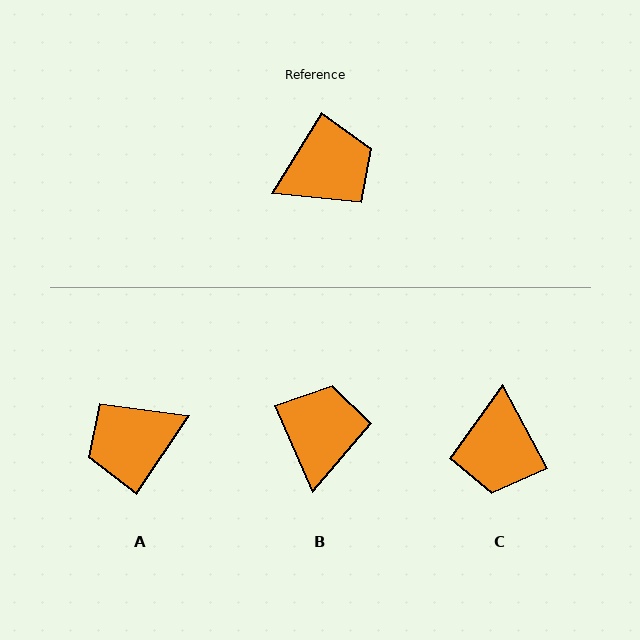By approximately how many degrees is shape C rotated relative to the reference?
Approximately 120 degrees clockwise.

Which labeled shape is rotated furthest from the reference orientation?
A, about 178 degrees away.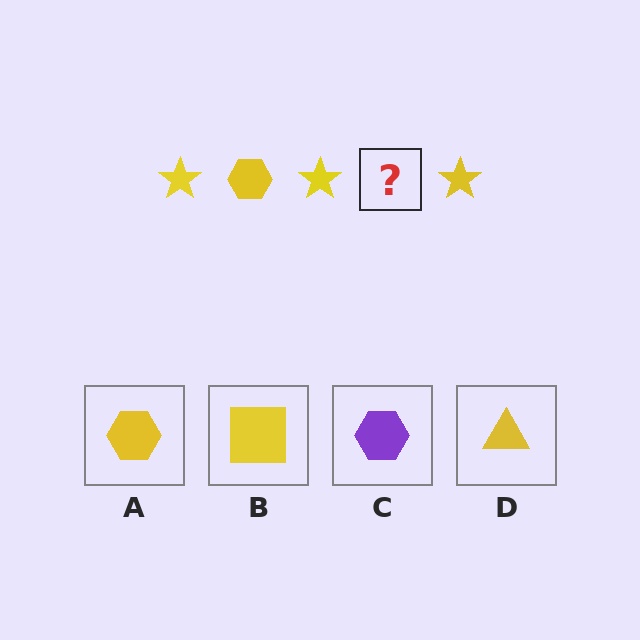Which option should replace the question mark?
Option A.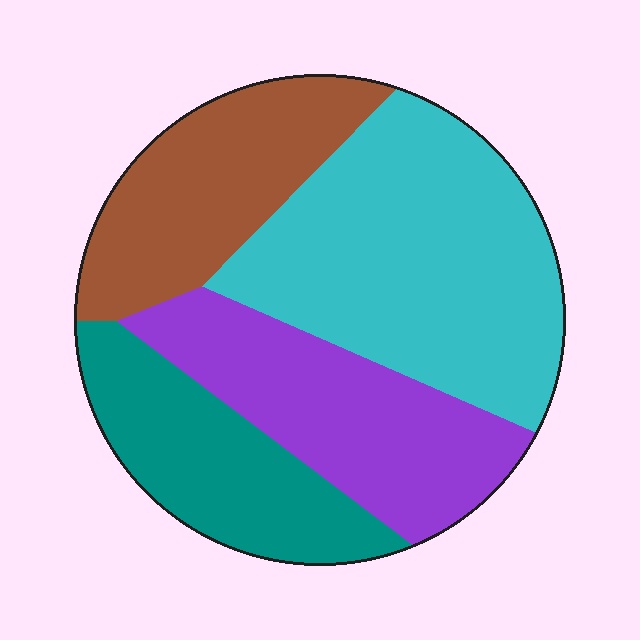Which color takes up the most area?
Cyan, at roughly 35%.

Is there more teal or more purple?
Purple.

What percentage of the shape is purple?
Purple takes up about one quarter (1/4) of the shape.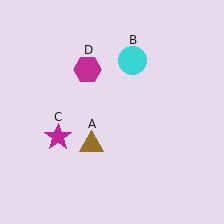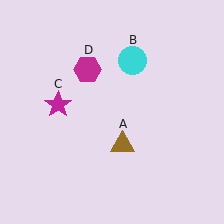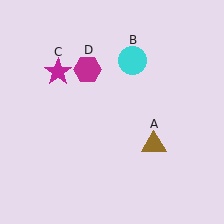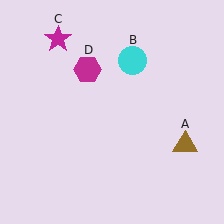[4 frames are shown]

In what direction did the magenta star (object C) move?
The magenta star (object C) moved up.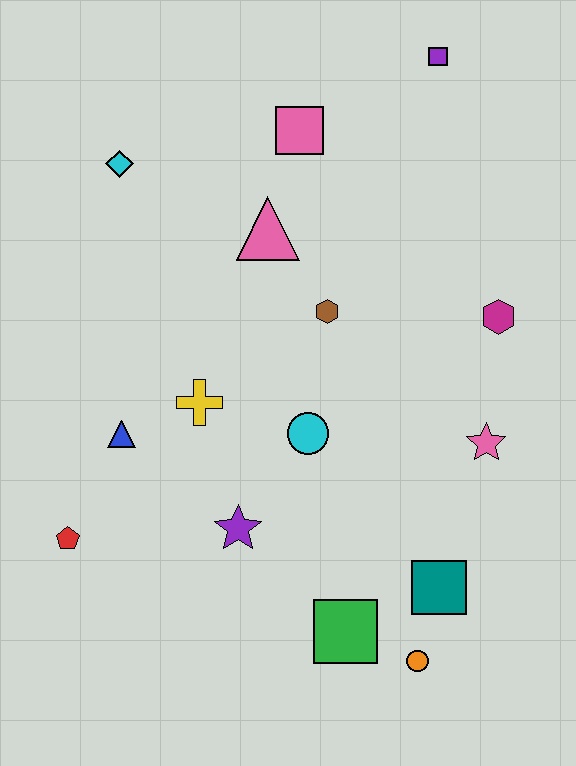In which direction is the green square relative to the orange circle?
The green square is to the left of the orange circle.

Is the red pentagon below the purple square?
Yes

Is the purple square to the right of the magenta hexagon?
No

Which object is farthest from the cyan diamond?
The orange circle is farthest from the cyan diamond.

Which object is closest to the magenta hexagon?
The pink star is closest to the magenta hexagon.